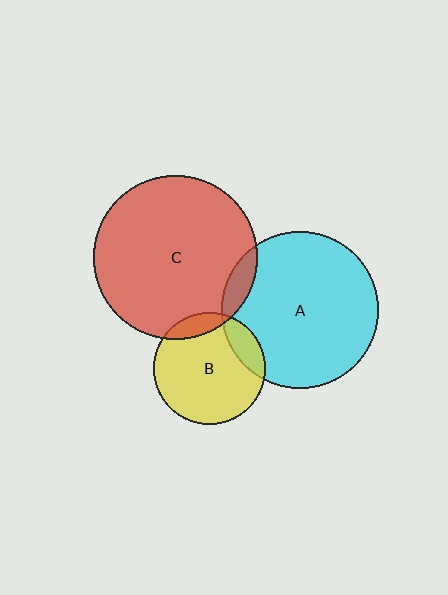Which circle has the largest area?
Circle C (red).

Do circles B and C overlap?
Yes.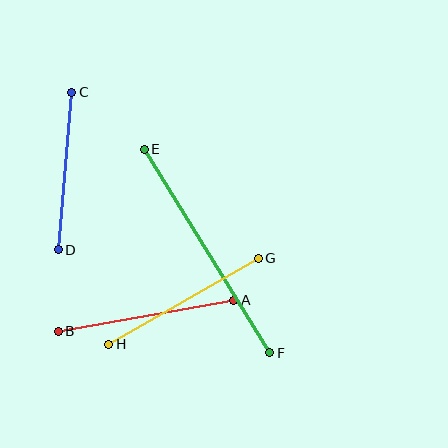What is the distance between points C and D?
The distance is approximately 158 pixels.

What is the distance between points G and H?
The distance is approximately 173 pixels.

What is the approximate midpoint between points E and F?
The midpoint is at approximately (207, 251) pixels.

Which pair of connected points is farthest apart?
Points E and F are farthest apart.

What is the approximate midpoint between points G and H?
The midpoint is at approximately (184, 301) pixels.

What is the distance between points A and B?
The distance is approximately 179 pixels.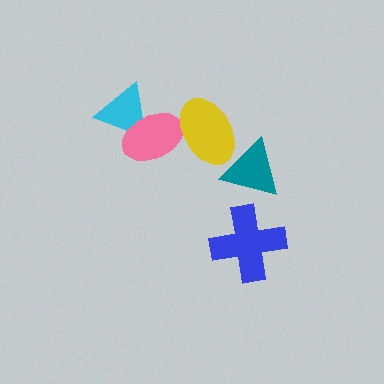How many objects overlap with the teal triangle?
1 object overlaps with the teal triangle.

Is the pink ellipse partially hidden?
Yes, it is partially covered by another shape.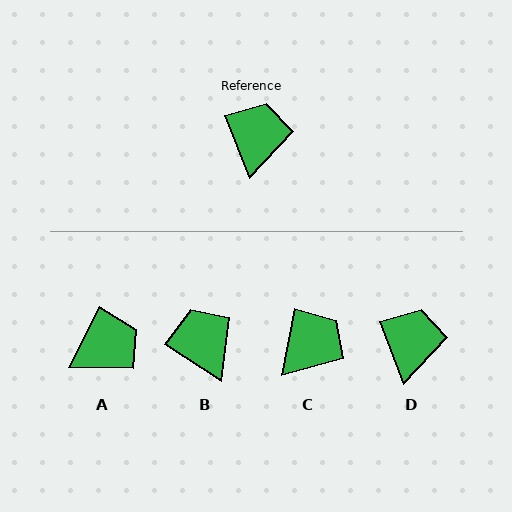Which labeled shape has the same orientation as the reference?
D.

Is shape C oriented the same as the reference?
No, it is off by about 32 degrees.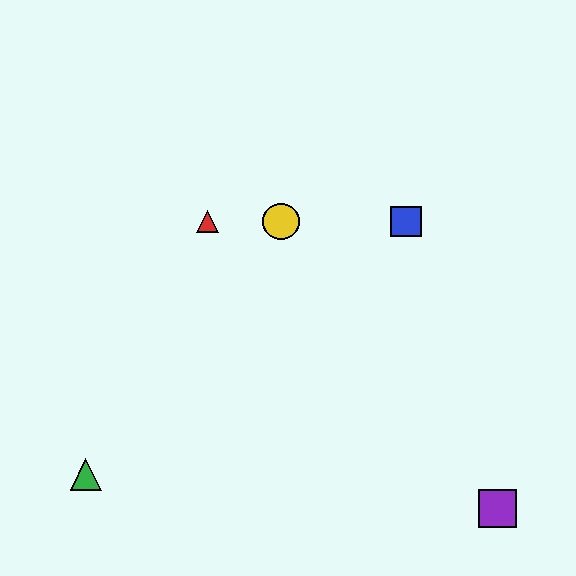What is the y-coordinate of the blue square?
The blue square is at y≈221.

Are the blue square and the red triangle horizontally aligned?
Yes, both are at y≈221.